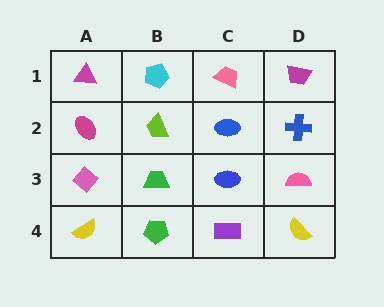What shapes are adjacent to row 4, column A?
A pink diamond (row 3, column A), a green pentagon (row 4, column B).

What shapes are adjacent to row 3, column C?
A blue ellipse (row 2, column C), a purple rectangle (row 4, column C), a green trapezoid (row 3, column B), a pink semicircle (row 3, column D).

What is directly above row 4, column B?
A green trapezoid.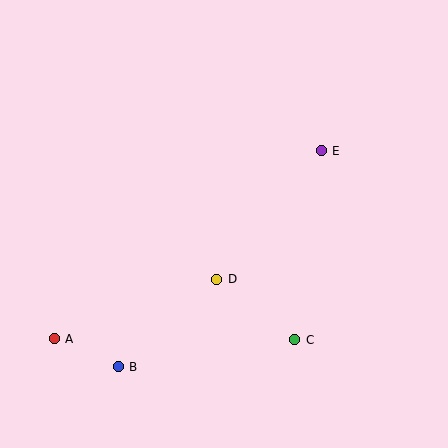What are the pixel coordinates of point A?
Point A is at (54, 339).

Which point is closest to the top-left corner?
Point A is closest to the top-left corner.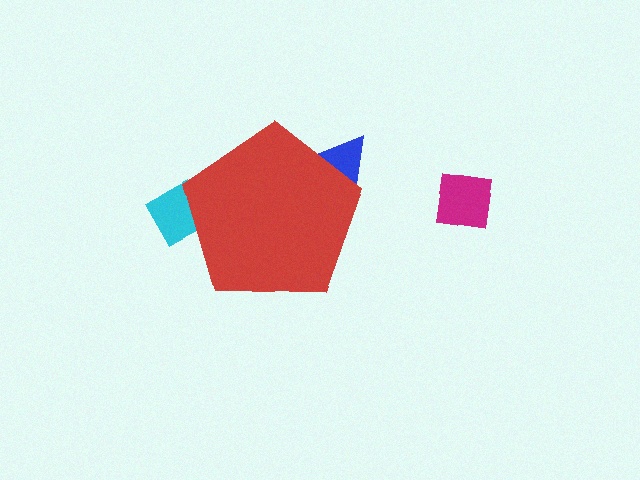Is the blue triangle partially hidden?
Yes, the blue triangle is partially hidden behind the red pentagon.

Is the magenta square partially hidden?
No, the magenta square is fully visible.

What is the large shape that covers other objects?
A red pentagon.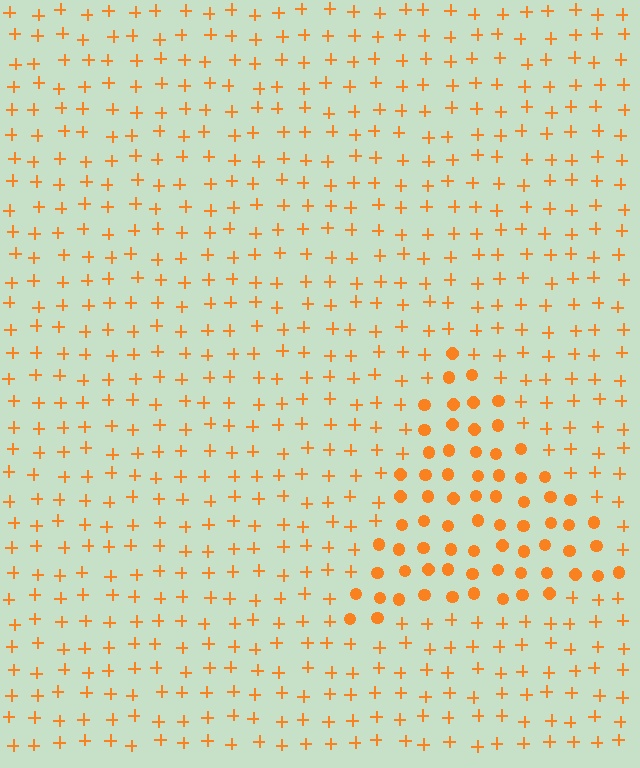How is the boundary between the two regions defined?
The boundary is defined by a change in element shape: circles inside vs. plus signs outside. All elements share the same color and spacing.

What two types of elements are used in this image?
The image uses circles inside the triangle region and plus signs outside it.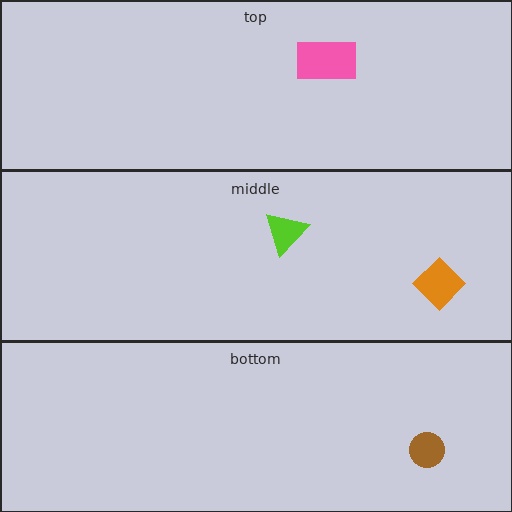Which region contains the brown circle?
The bottom region.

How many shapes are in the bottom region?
1.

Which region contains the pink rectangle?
The top region.